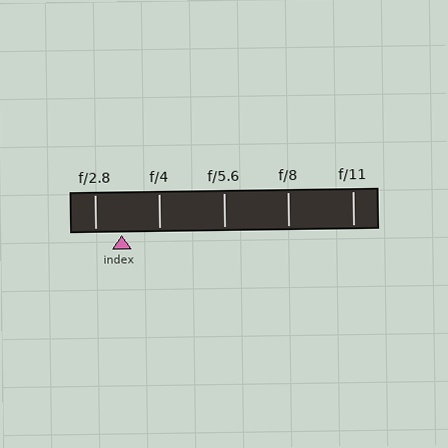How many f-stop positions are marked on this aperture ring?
There are 5 f-stop positions marked.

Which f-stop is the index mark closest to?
The index mark is closest to f/2.8.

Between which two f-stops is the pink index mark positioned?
The index mark is between f/2.8 and f/4.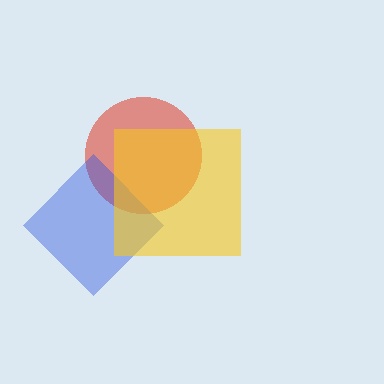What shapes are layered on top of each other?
The layered shapes are: a red circle, a blue diamond, a yellow square.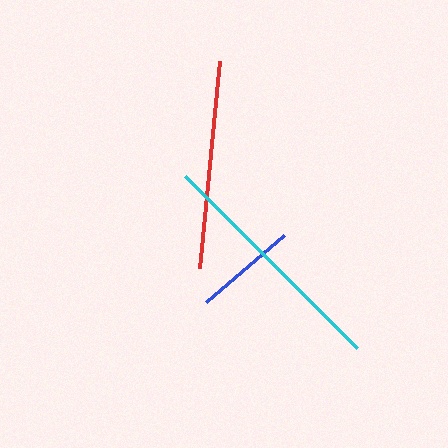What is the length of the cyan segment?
The cyan segment is approximately 243 pixels long.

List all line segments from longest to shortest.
From longest to shortest: cyan, red, blue.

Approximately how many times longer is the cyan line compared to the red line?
The cyan line is approximately 1.2 times the length of the red line.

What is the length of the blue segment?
The blue segment is approximately 103 pixels long.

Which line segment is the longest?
The cyan line is the longest at approximately 243 pixels.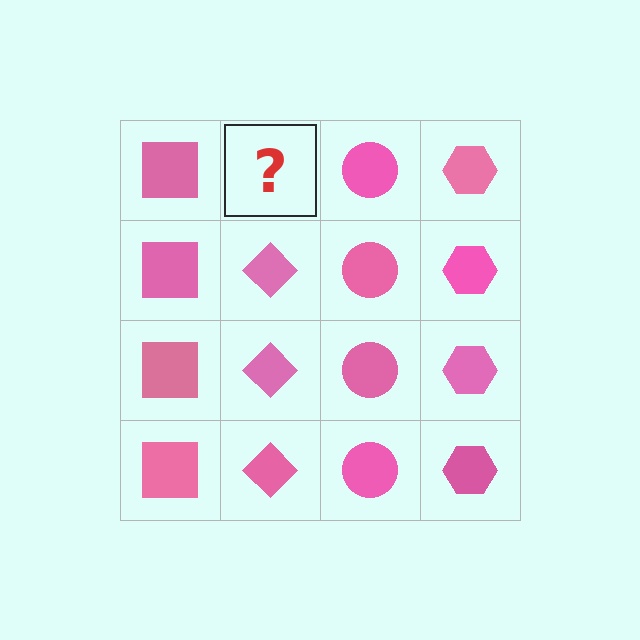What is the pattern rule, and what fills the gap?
The rule is that each column has a consistent shape. The gap should be filled with a pink diamond.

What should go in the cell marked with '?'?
The missing cell should contain a pink diamond.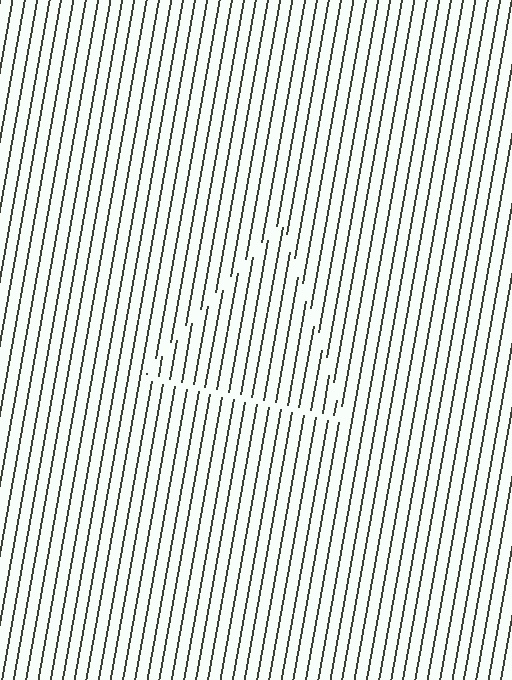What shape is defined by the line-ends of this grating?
An illusory triangle. The interior of the shape contains the same grating, shifted by half a period — the contour is defined by the phase discontinuity where line-ends from the inner and outer gratings abut.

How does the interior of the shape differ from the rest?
The interior of the shape contains the same grating, shifted by half a period — the contour is defined by the phase discontinuity where line-ends from the inner and outer gratings abut.